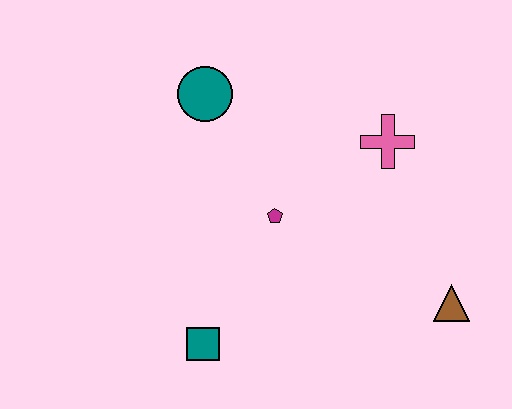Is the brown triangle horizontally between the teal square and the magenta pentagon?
No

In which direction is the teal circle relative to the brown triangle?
The teal circle is to the left of the brown triangle.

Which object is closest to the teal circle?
The magenta pentagon is closest to the teal circle.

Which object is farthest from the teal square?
The pink cross is farthest from the teal square.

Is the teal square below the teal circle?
Yes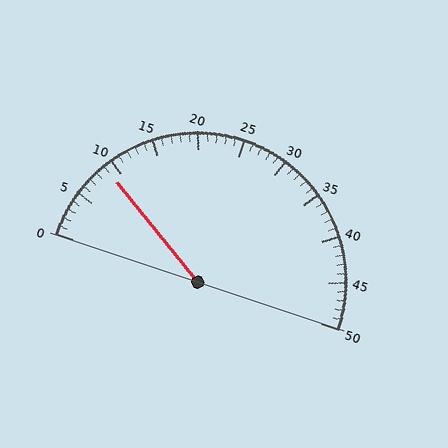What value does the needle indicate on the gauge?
The needle indicates approximately 9.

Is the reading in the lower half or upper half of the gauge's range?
The reading is in the lower half of the range (0 to 50).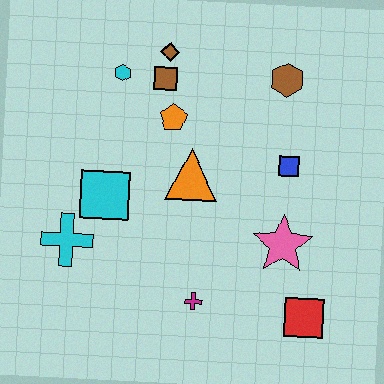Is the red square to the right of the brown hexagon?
Yes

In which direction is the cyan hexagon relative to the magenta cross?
The cyan hexagon is above the magenta cross.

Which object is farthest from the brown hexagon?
The cyan cross is farthest from the brown hexagon.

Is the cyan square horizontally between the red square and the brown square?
No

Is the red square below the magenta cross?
Yes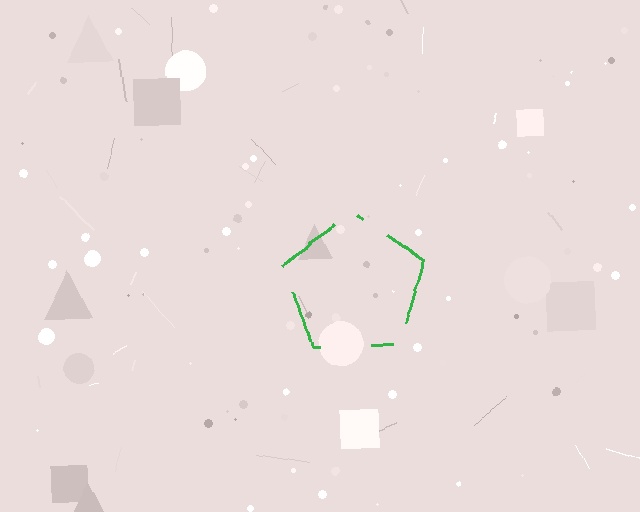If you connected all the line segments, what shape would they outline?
They would outline a pentagon.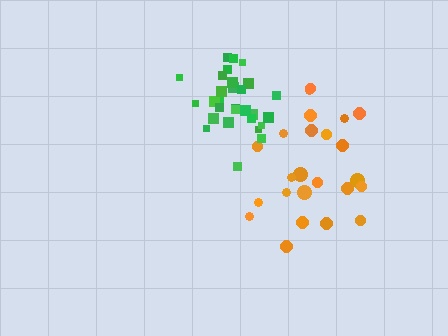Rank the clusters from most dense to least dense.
green, orange.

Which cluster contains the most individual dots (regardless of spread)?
Green (30).